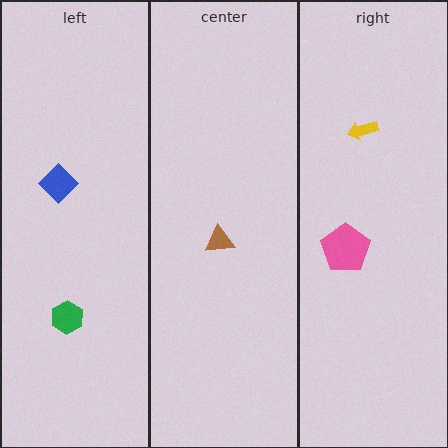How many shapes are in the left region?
2.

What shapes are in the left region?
The green hexagon, the blue diamond.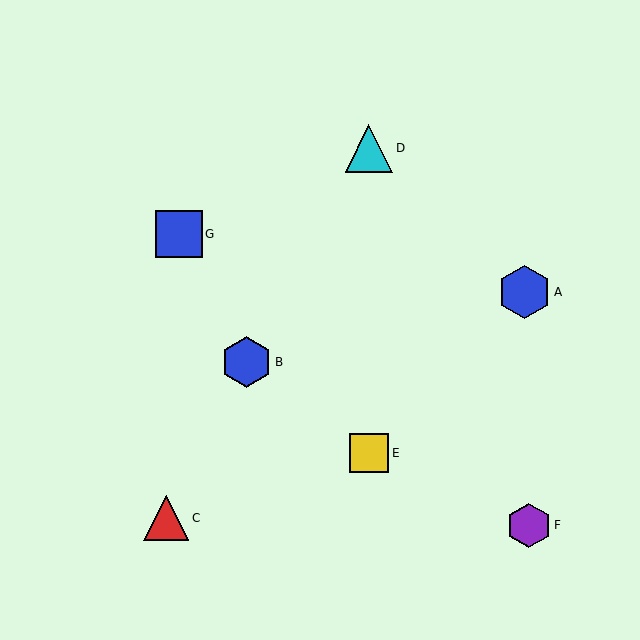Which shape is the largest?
The blue hexagon (labeled A) is the largest.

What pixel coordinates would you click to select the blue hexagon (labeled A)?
Click at (525, 292) to select the blue hexagon A.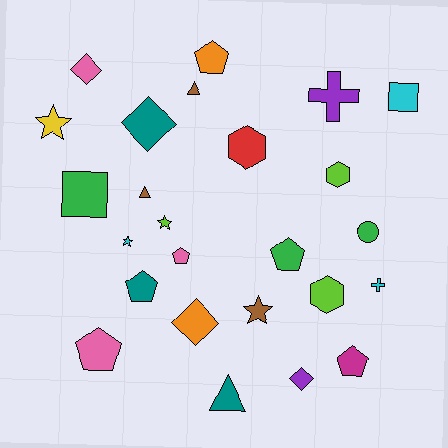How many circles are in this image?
There is 1 circle.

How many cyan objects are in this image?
There are 3 cyan objects.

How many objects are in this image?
There are 25 objects.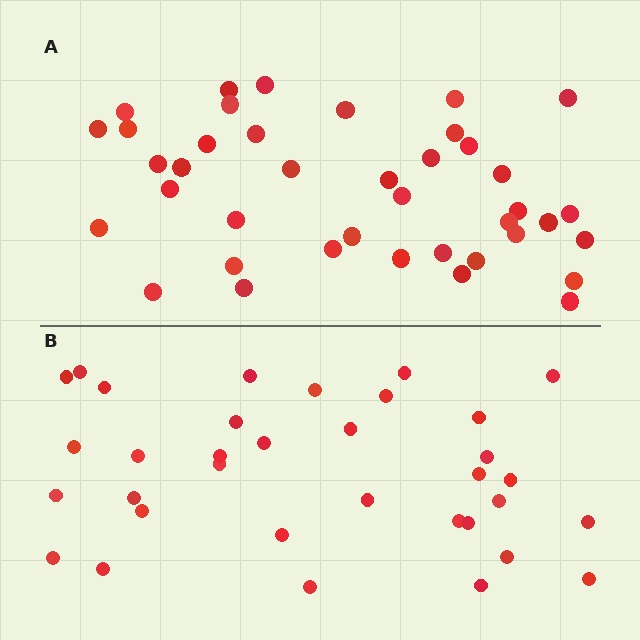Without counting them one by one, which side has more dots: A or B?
Region A (the top region) has more dots.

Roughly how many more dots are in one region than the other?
Region A has about 6 more dots than region B.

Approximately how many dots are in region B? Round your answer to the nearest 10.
About 30 dots. (The exact count is 34, which rounds to 30.)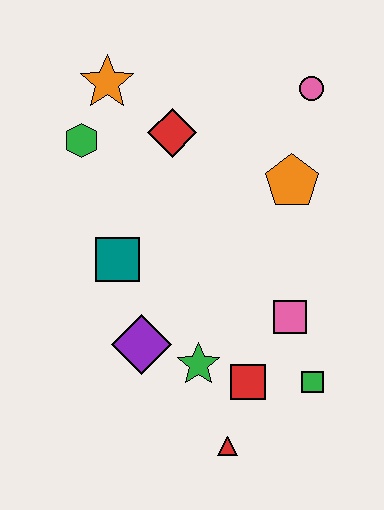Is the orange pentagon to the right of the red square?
Yes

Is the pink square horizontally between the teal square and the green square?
Yes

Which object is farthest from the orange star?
The red triangle is farthest from the orange star.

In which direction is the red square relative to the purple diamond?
The red square is to the right of the purple diamond.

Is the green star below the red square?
No